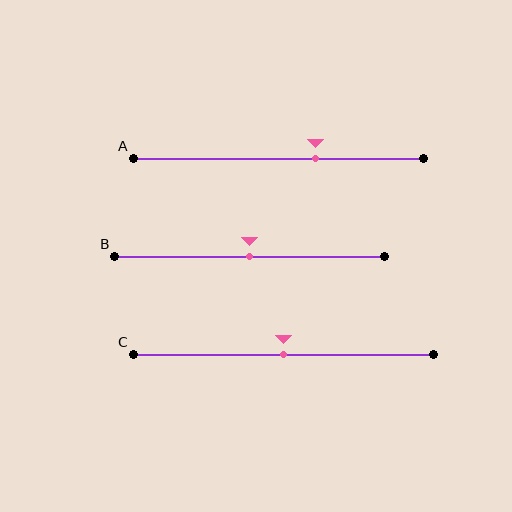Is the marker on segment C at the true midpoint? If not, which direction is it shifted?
Yes, the marker on segment C is at the true midpoint.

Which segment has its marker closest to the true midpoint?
Segment B has its marker closest to the true midpoint.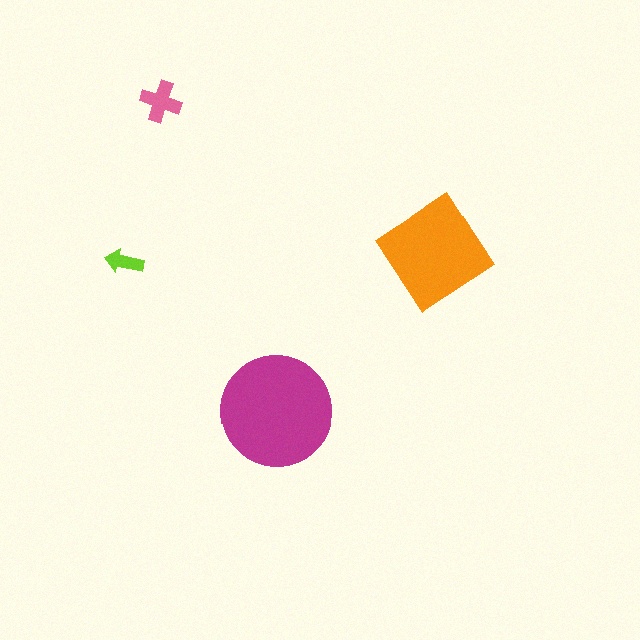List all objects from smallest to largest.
The lime arrow, the pink cross, the orange diamond, the magenta circle.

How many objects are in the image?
There are 4 objects in the image.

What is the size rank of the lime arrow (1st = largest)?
4th.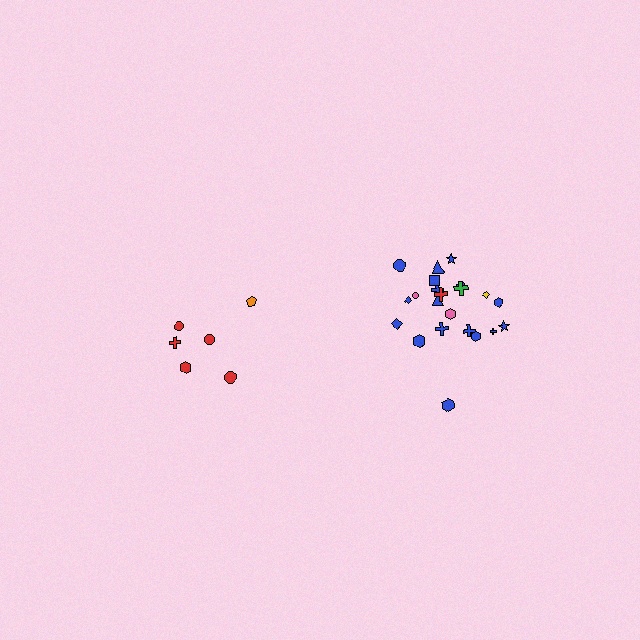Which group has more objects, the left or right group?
The right group.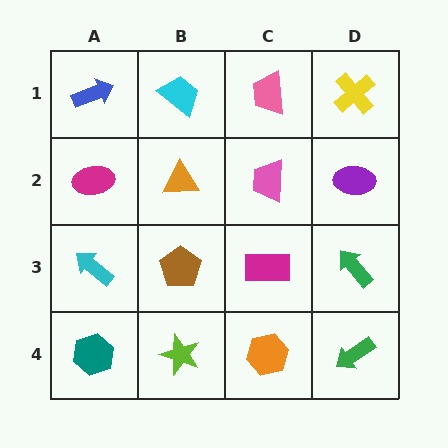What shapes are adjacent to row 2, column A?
A blue arrow (row 1, column A), a cyan arrow (row 3, column A), an orange triangle (row 2, column B).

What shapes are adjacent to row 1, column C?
A pink trapezoid (row 2, column C), a cyan trapezoid (row 1, column B), a yellow cross (row 1, column D).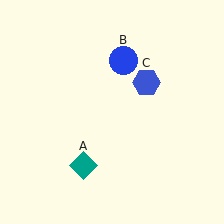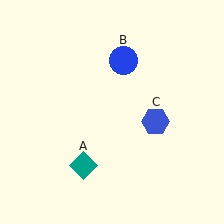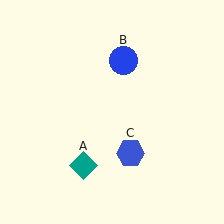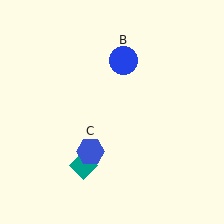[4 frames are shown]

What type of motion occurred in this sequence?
The blue hexagon (object C) rotated clockwise around the center of the scene.